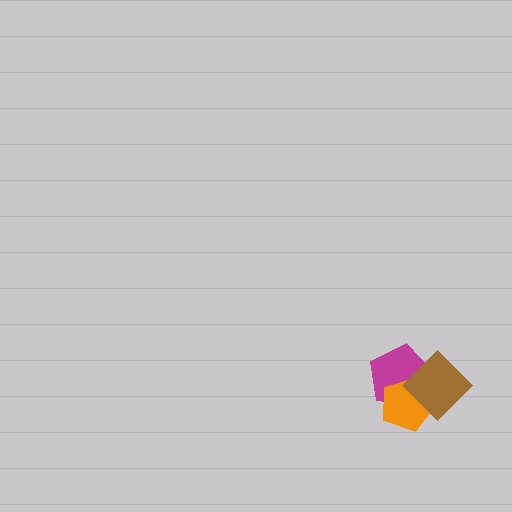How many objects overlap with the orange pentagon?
2 objects overlap with the orange pentagon.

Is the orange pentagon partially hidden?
Yes, it is partially covered by another shape.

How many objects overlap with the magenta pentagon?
2 objects overlap with the magenta pentagon.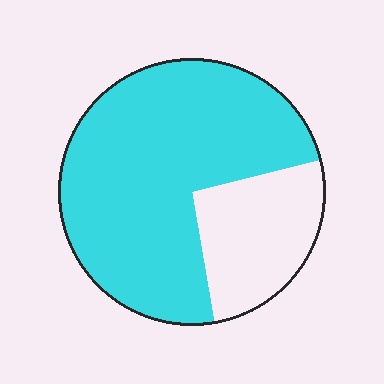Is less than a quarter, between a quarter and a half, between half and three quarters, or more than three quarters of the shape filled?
Between half and three quarters.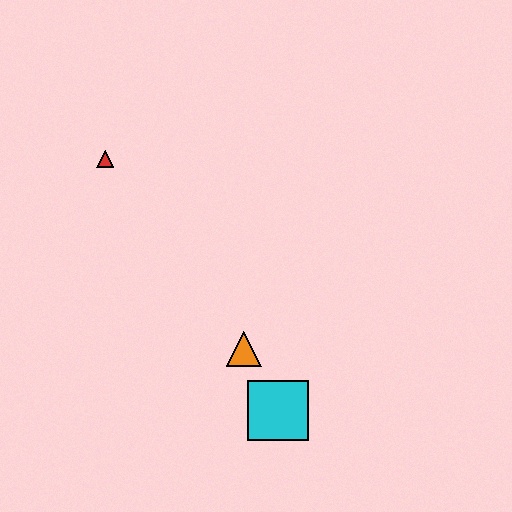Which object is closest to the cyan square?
The orange triangle is closest to the cyan square.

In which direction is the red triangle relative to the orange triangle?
The red triangle is above the orange triangle.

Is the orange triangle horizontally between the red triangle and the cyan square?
Yes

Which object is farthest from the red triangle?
The cyan square is farthest from the red triangle.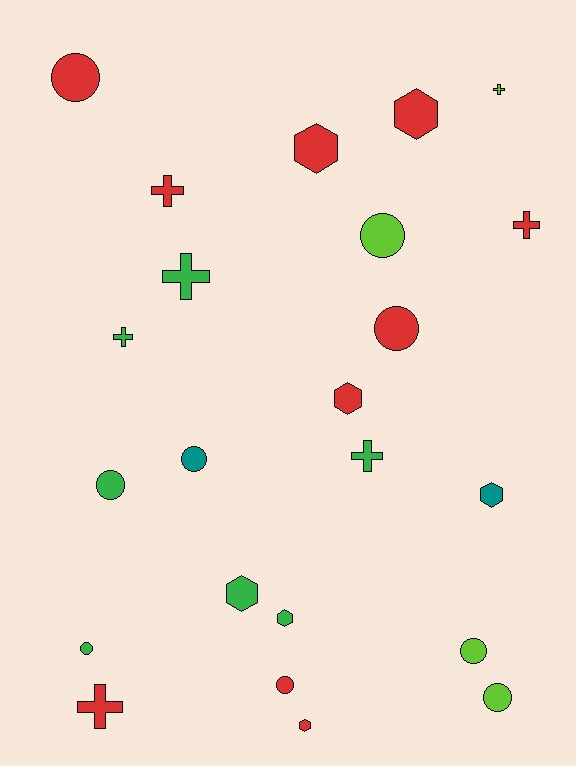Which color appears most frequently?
Red, with 10 objects.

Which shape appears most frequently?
Circle, with 9 objects.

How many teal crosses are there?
There are no teal crosses.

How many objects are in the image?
There are 23 objects.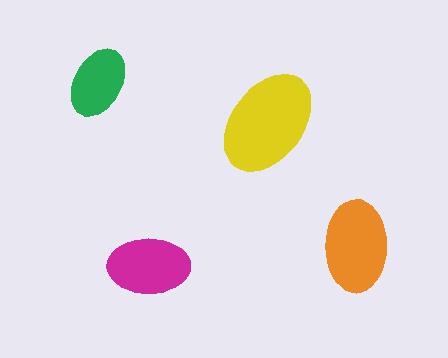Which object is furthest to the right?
The orange ellipse is rightmost.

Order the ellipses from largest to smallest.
the yellow one, the orange one, the magenta one, the green one.